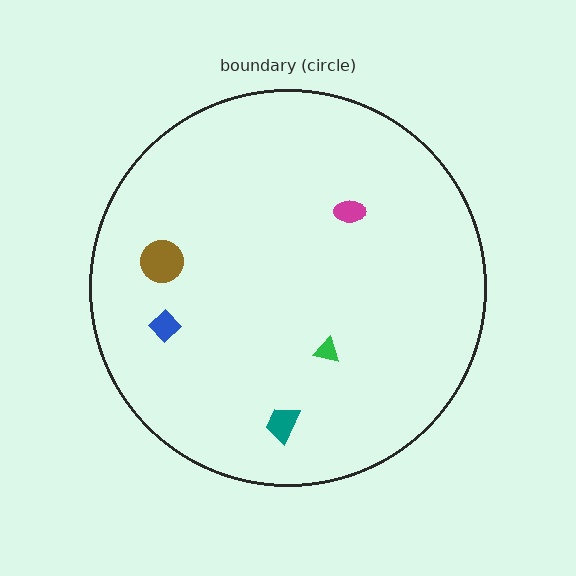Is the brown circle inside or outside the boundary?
Inside.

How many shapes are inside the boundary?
5 inside, 0 outside.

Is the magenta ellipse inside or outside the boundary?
Inside.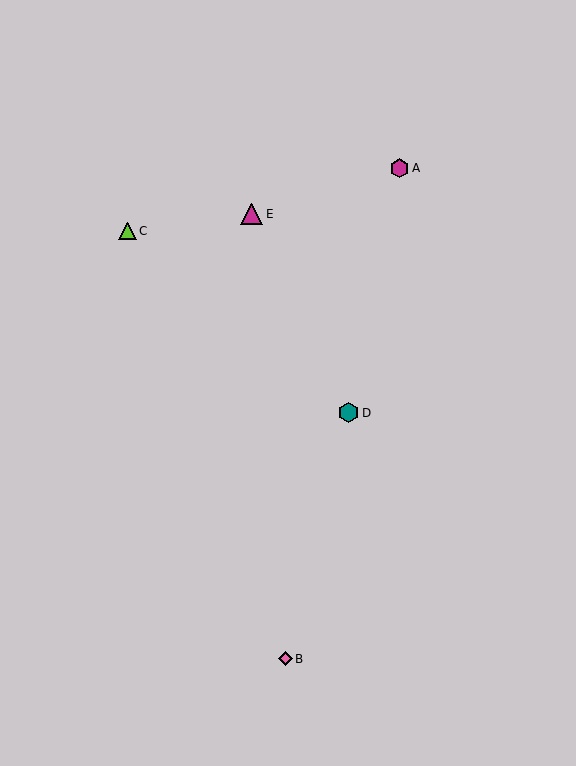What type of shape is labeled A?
Shape A is a magenta hexagon.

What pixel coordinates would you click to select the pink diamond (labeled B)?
Click at (285, 659) to select the pink diamond B.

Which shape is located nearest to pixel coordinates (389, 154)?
The magenta hexagon (labeled A) at (399, 168) is nearest to that location.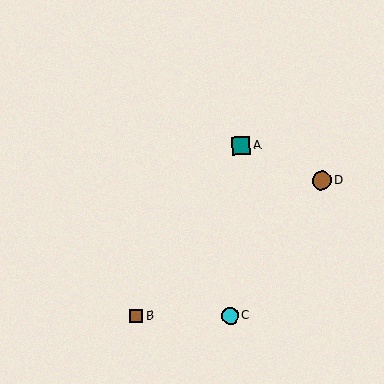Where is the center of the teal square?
The center of the teal square is at (241, 145).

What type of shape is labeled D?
Shape D is a brown circle.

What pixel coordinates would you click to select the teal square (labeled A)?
Click at (241, 145) to select the teal square A.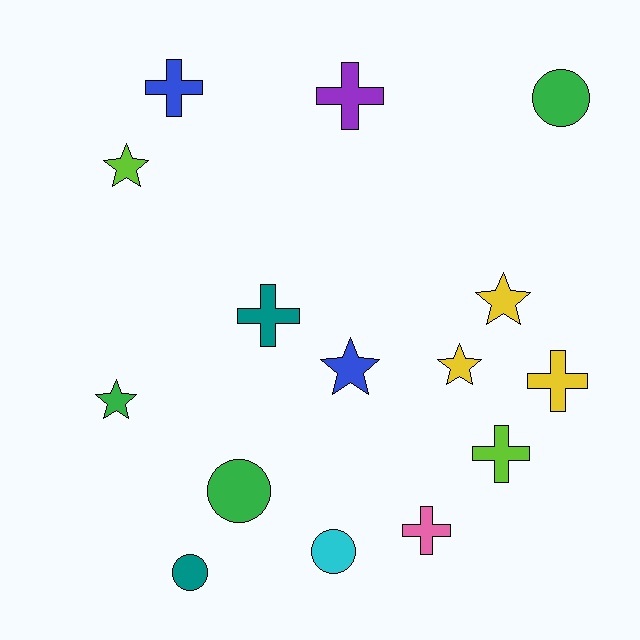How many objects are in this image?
There are 15 objects.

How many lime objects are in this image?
There are 2 lime objects.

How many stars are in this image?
There are 5 stars.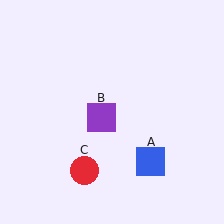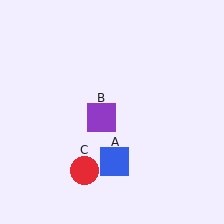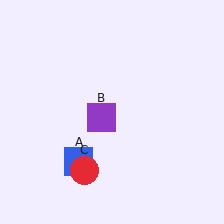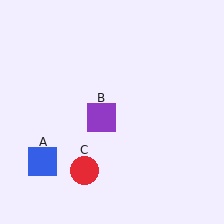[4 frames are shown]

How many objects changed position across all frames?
1 object changed position: blue square (object A).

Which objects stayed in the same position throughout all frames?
Purple square (object B) and red circle (object C) remained stationary.